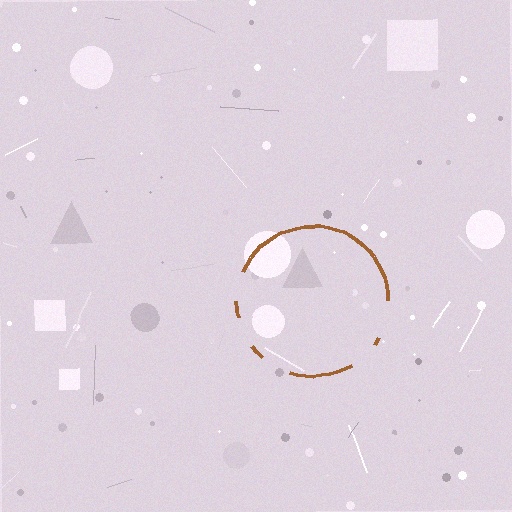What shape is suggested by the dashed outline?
The dashed outline suggests a circle.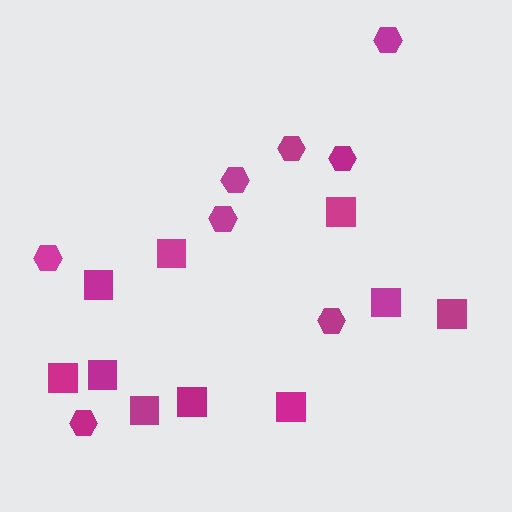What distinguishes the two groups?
There are 2 groups: one group of squares (10) and one group of hexagons (8).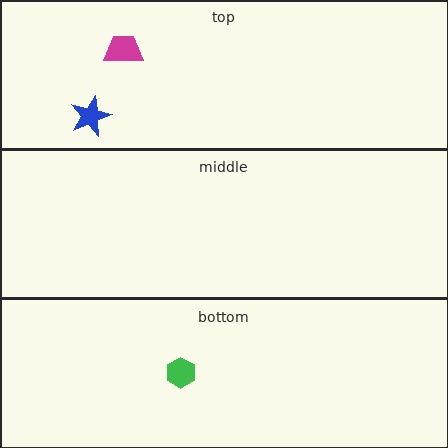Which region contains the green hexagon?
The bottom region.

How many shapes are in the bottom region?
1.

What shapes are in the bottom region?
The green hexagon.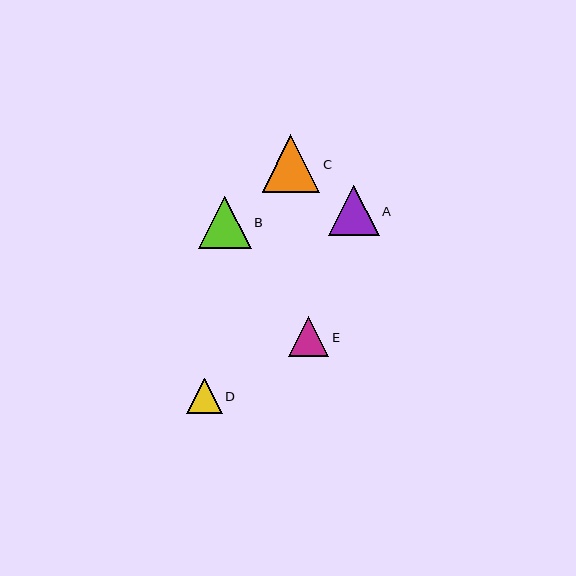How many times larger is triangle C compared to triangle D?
Triangle C is approximately 1.6 times the size of triangle D.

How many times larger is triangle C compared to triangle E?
Triangle C is approximately 1.4 times the size of triangle E.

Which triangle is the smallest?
Triangle D is the smallest with a size of approximately 35 pixels.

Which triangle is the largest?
Triangle C is the largest with a size of approximately 57 pixels.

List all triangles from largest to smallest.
From largest to smallest: C, B, A, E, D.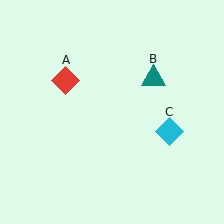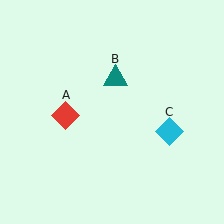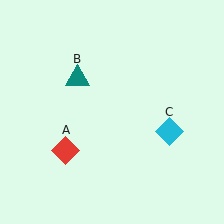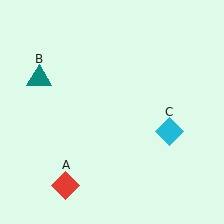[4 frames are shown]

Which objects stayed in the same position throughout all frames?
Cyan diamond (object C) remained stationary.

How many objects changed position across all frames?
2 objects changed position: red diamond (object A), teal triangle (object B).